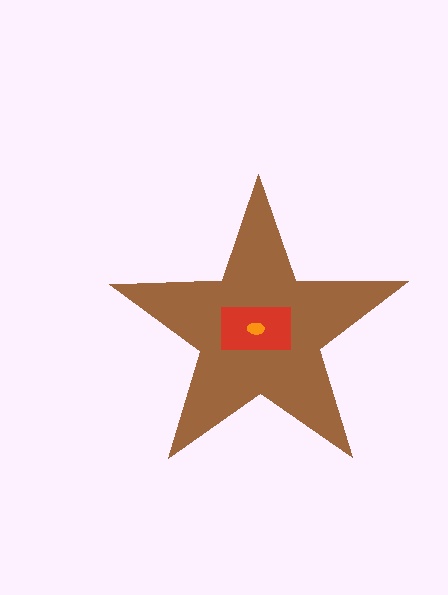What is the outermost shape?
The brown star.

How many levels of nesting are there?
3.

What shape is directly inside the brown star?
The red rectangle.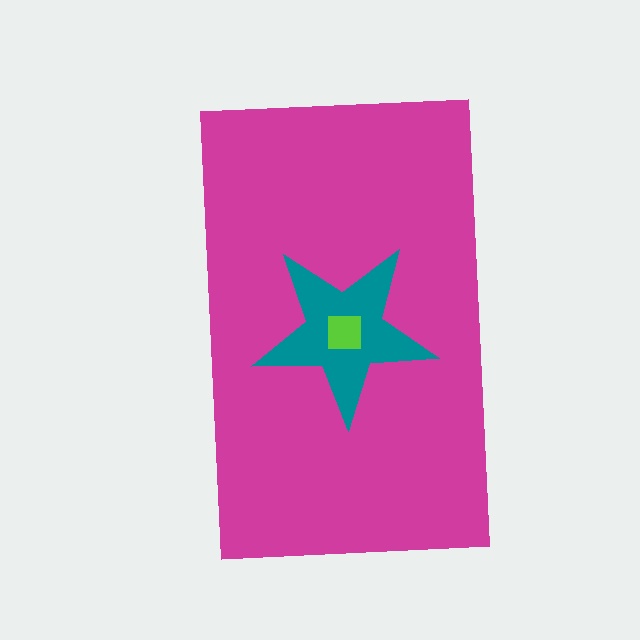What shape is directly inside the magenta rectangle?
The teal star.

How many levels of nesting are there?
3.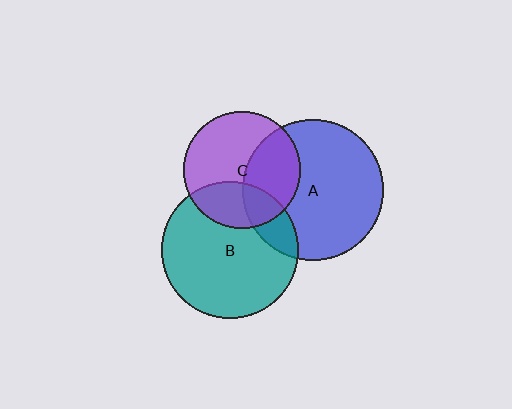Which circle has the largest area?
Circle A (blue).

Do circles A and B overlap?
Yes.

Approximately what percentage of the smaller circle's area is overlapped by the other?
Approximately 15%.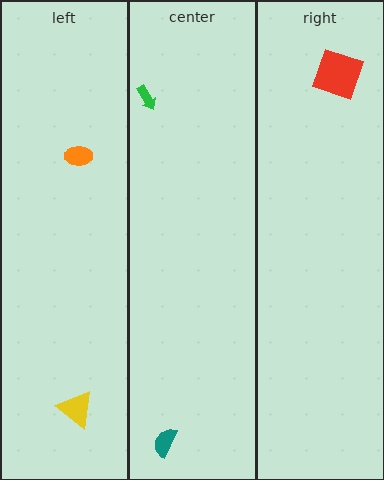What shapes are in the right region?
The red square.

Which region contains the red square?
The right region.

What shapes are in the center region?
The green arrow, the teal semicircle.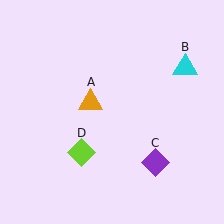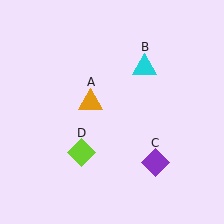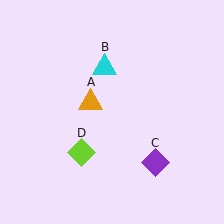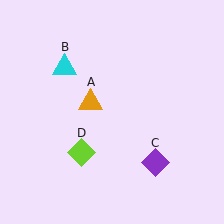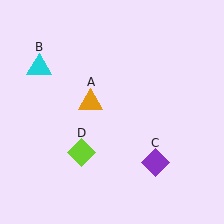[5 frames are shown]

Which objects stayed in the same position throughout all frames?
Orange triangle (object A) and purple diamond (object C) and lime diamond (object D) remained stationary.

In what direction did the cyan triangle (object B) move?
The cyan triangle (object B) moved left.